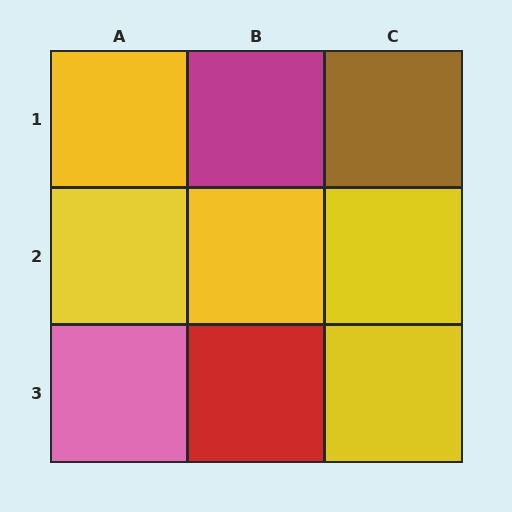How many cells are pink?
1 cell is pink.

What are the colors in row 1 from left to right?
Yellow, magenta, brown.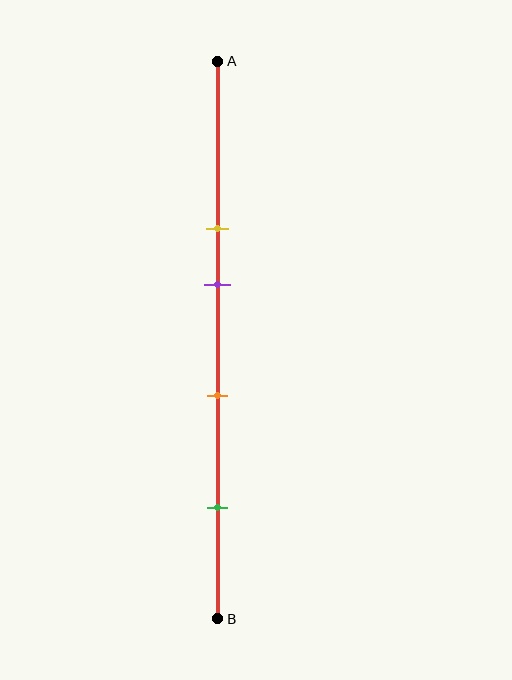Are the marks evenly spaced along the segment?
No, the marks are not evenly spaced.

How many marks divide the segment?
There are 4 marks dividing the segment.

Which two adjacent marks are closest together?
The yellow and purple marks are the closest adjacent pair.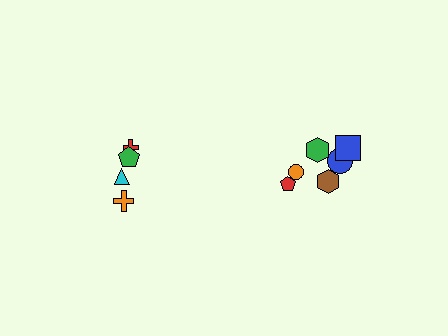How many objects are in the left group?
There are 4 objects.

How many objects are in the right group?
There are 6 objects.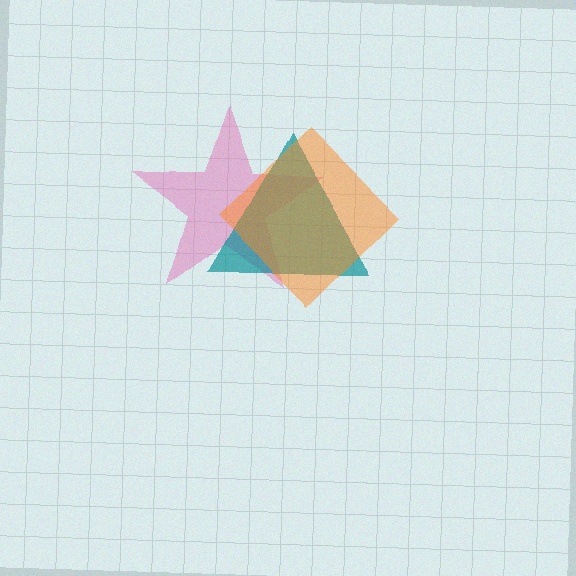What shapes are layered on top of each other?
The layered shapes are: a pink star, a teal triangle, an orange diamond.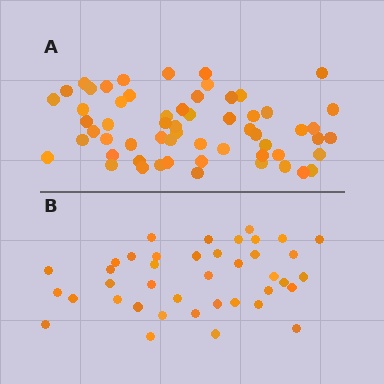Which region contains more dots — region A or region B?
Region A (the top region) has more dots.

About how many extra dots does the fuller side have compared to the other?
Region A has approximately 20 more dots than region B.